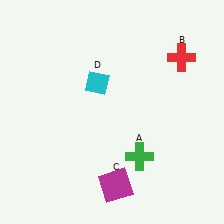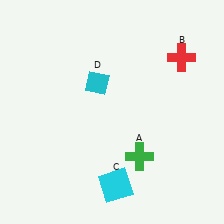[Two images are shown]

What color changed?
The square (C) changed from magenta in Image 1 to cyan in Image 2.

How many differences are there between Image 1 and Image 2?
There is 1 difference between the two images.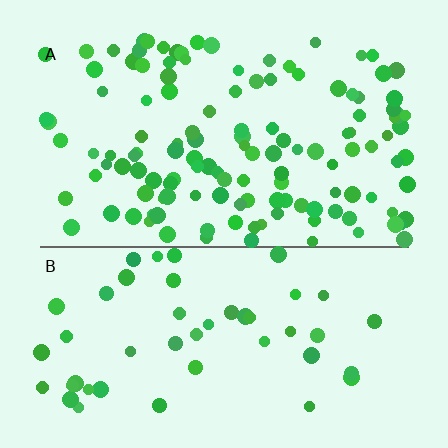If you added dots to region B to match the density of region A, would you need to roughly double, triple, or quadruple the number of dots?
Approximately triple.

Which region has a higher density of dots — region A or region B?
A (the top).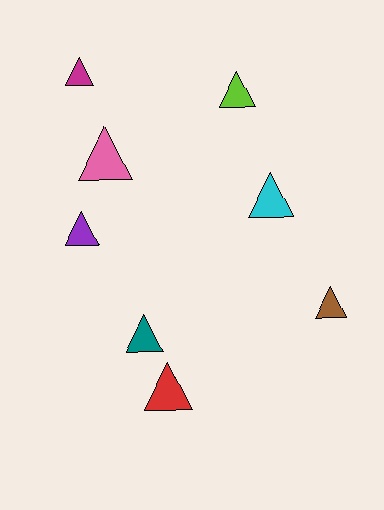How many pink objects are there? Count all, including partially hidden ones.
There is 1 pink object.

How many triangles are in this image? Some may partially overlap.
There are 8 triangles.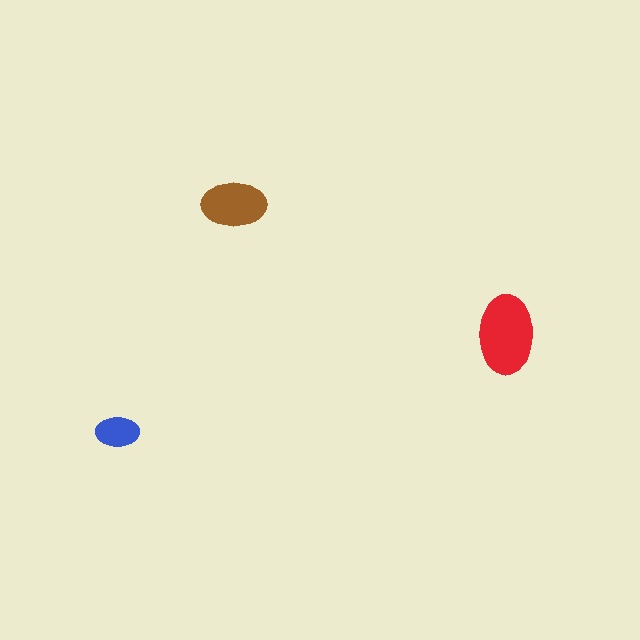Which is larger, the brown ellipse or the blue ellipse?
The brown one.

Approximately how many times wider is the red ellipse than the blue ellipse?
About 2 times wider.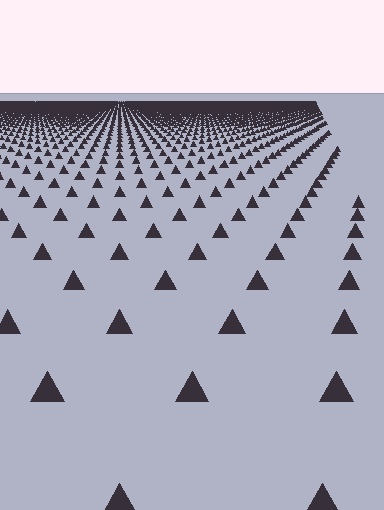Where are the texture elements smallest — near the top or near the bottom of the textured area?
Near the top.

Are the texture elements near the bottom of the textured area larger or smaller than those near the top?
Larger. Near the bottom, elements are closer to the viewer and appear at a bigger on-screen size.